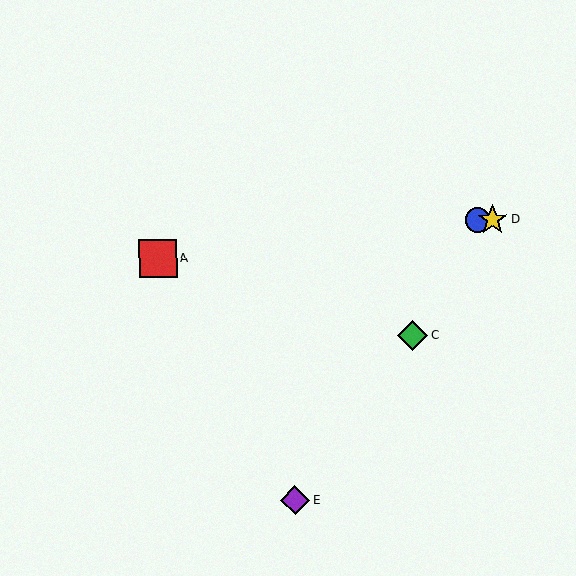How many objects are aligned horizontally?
2 objects (B, D) are aligned horizontally.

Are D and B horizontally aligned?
Yes, both are at y≈220.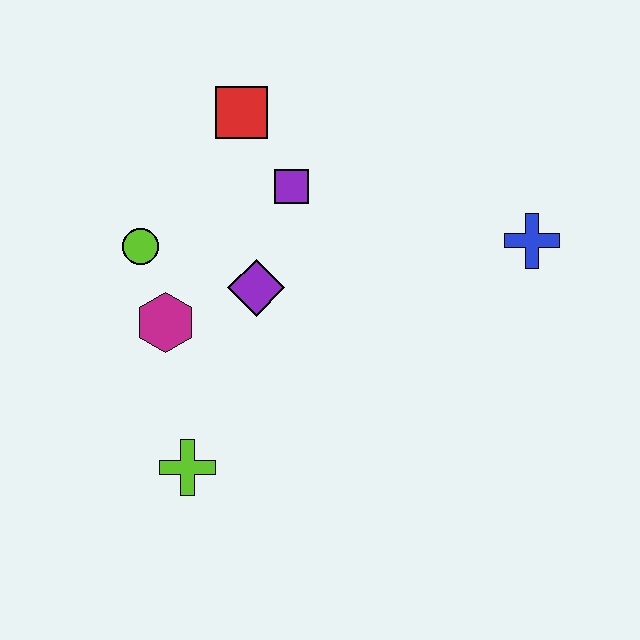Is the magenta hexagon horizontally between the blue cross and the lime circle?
Yes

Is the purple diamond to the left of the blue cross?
Yes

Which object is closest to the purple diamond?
The magenta hexagon is closest to the purple diamond.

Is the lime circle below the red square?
Yes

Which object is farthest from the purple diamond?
The blue cross is farthest from the purple diamond.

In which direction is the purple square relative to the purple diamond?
The purple square is above the purple diamond.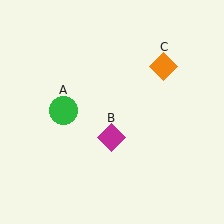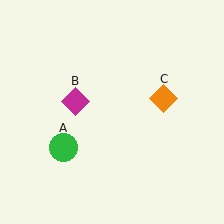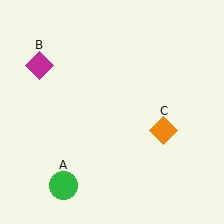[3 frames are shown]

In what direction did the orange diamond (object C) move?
The orange diamond (object C) moved down.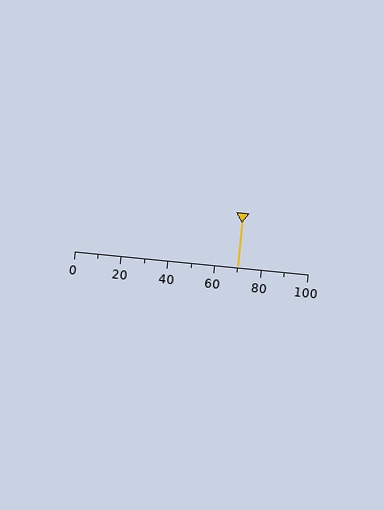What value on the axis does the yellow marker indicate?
The marker indicates approximately 70.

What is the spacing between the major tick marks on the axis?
The major ticks are spaced 20 apart.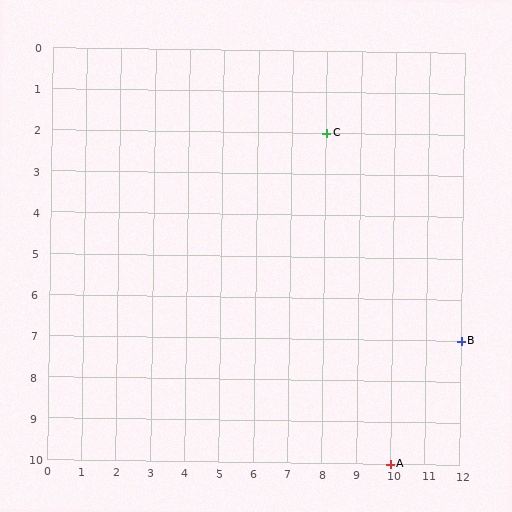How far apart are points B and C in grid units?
Points B and C are 4 columns and 5 rows apart (about 6.4 grid units diagonally).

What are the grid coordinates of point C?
Point C is at grid coordinates (8, 2).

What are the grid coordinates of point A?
Point A is at grid coordinates (10, 10).